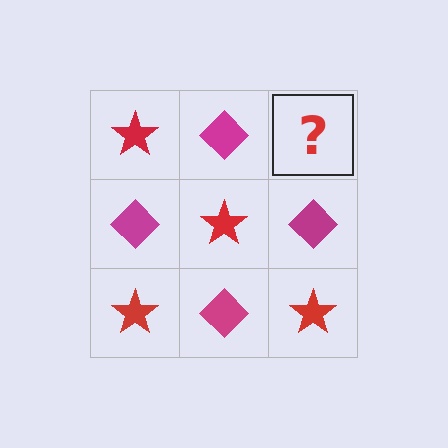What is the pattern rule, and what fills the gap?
The rule is that it alternates red star and magenta diamond in a checkerboard pattern. The gap should be filled with a red star.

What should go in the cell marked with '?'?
The missing cell should contain a red star.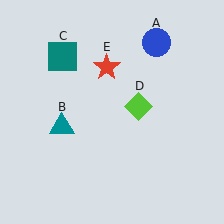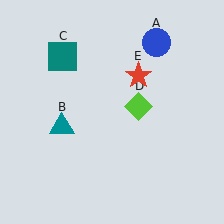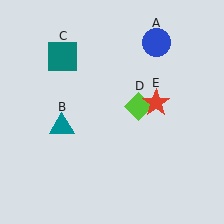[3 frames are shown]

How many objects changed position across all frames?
1 object changed position: red star (object E).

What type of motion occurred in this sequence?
The red star (object E) rotated clockwise around the center of the scene.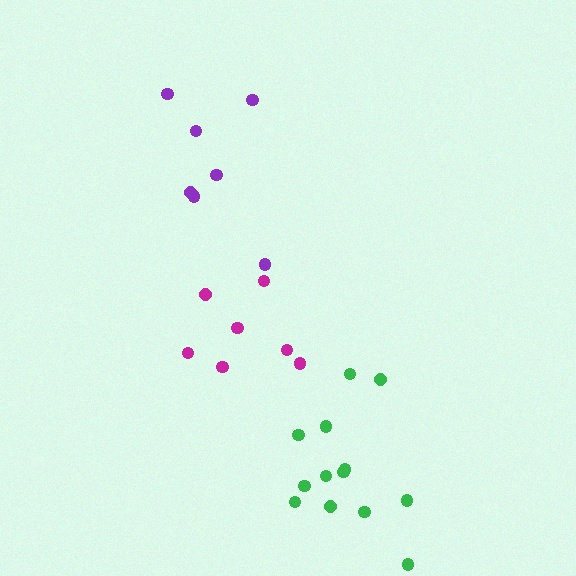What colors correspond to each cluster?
The clusters are colored: green, magenta, purple.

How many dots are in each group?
Group 1: 13 dots, Group 2: 7 dots, Group 3: 7 dots (27 total).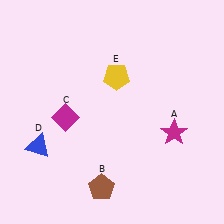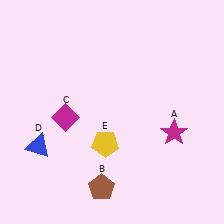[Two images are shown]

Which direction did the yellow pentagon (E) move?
The yellow pentagon (E) moved down.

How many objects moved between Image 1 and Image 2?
1 object moved between the two images.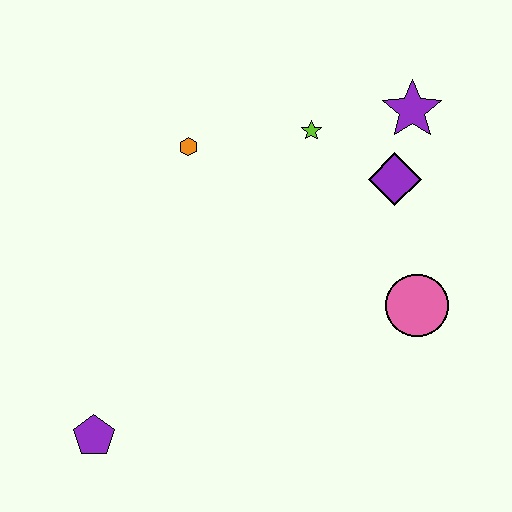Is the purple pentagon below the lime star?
Yes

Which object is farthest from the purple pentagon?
The purple star is farthest from the purple pentagon.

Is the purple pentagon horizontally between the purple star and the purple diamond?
No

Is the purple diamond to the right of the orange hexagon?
Yes